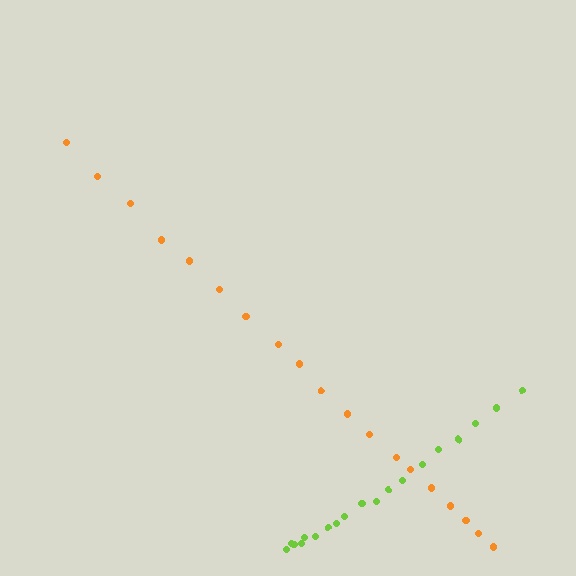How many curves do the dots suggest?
There are 2 distinct paths.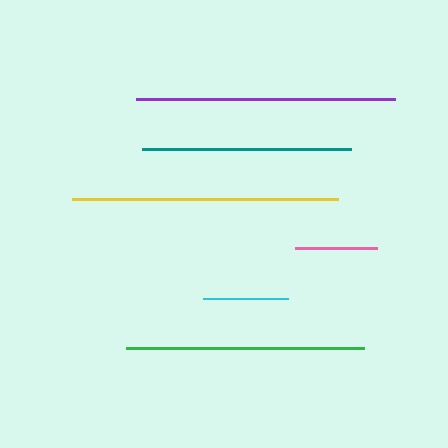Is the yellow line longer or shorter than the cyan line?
The yellow line is longer than the cyan line.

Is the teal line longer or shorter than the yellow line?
The yellow line is longer than the teal line.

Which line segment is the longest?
The yellow line is the longest at approximately 265 pixels.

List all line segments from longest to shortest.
From longest to shortest: yellow, purple, green, teal, cyan, pink.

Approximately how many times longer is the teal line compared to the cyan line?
The teal line is approximately 2.5 times the length of the cyan line.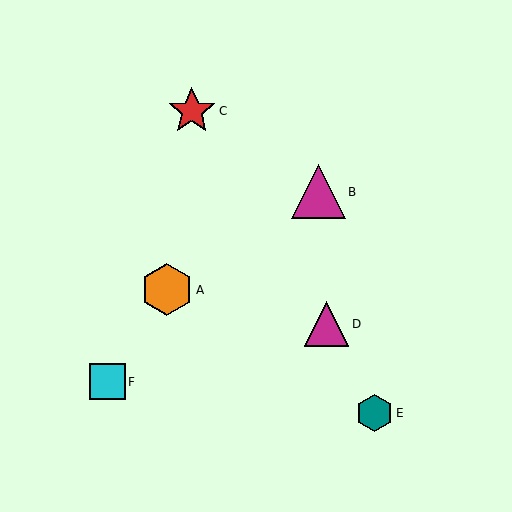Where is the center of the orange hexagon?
The center of the orange hexagon is at (167, 290).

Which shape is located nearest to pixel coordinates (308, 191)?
The magenta triangle (labeled B) at (319, 192) is nearest to that location.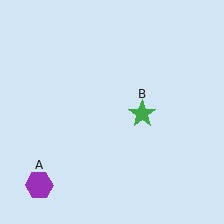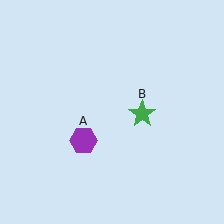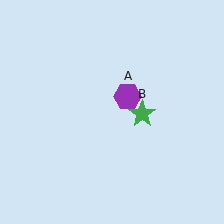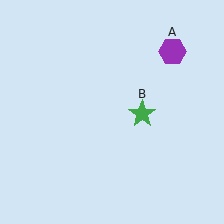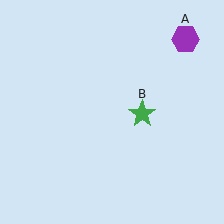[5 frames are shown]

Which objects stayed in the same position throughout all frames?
Green star (object B) remained stationary.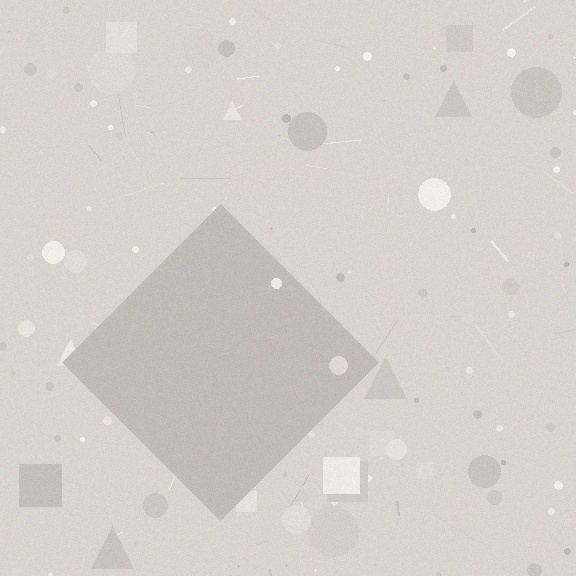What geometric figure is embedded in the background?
A diamond is embedded in the background.